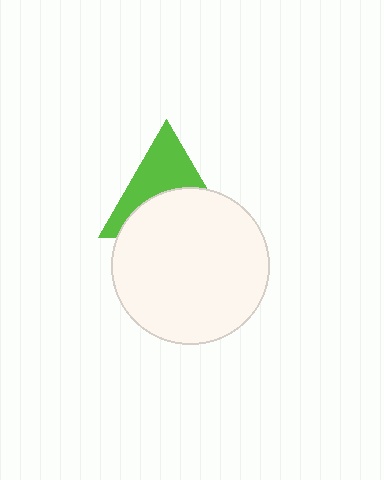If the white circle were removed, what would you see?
You would see the complete lime triangle.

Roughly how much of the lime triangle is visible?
About half of it is visible (roughly 48%).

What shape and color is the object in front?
The object in front is a white circle.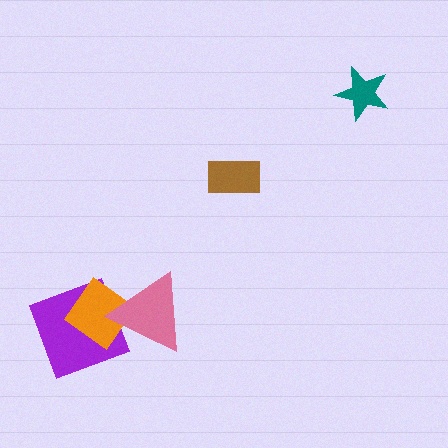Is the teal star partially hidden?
No, no other shape covers it.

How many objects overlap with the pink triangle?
2 objects overlap with the pink triangle.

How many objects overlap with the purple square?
2 objects overlap with the purple square.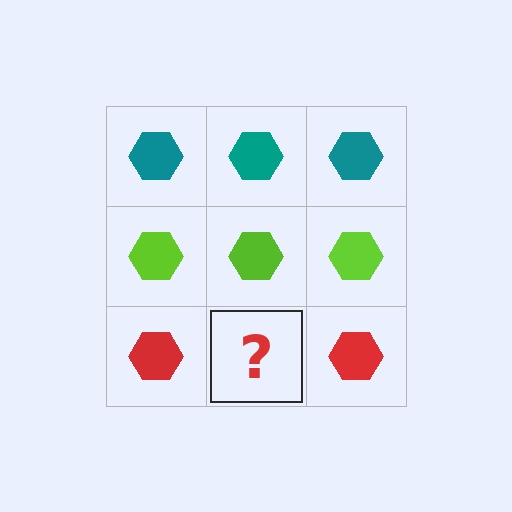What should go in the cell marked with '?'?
The missing cell should contain a red hexagon.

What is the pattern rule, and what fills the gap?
The rule is that each row has a consistent color. The gap should be filled with a red hexagon.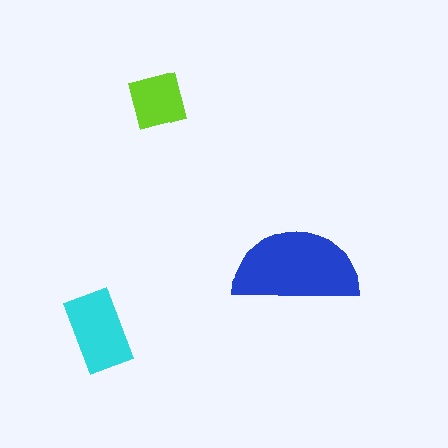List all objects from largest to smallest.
The blue semicircle, the cyan rectangle, the lime square.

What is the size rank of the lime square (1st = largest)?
3rd.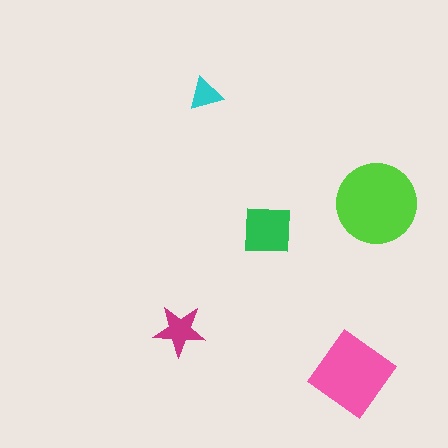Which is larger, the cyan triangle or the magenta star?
The magenta star.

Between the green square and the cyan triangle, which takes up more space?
The green square.